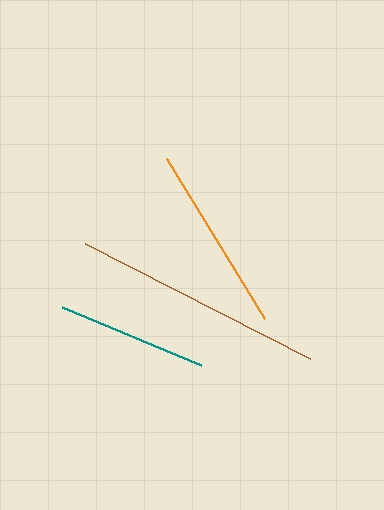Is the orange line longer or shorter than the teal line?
The orange line is longer than the teal line.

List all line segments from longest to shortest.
From longest to shortest: brown, orange, teal.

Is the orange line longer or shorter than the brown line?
The brown line is longer than the orange line.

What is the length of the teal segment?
The teal segment is approximately 151 pixels long.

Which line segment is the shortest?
The teal line is the shortest at approximately 151 pixels.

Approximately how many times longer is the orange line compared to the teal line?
The orange line is approximately 1.2 times the length of the teal line.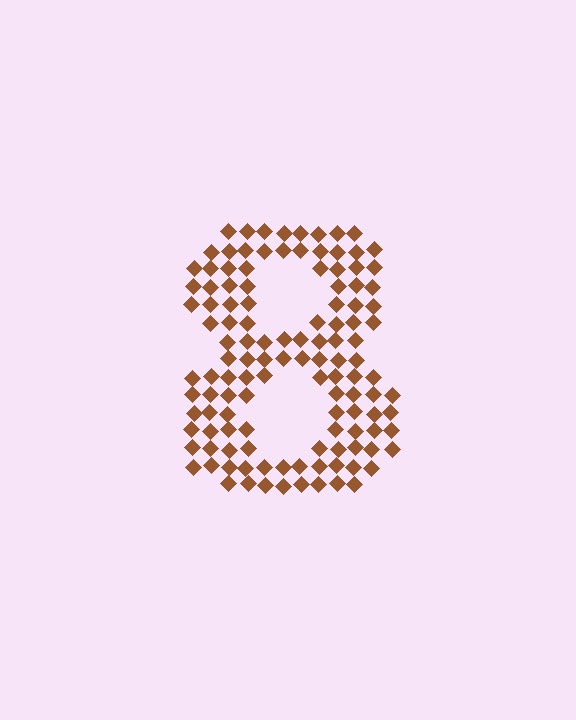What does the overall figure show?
The overall figure shows the digit 8.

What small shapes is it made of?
It is made of small diamonds.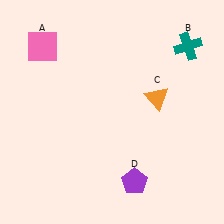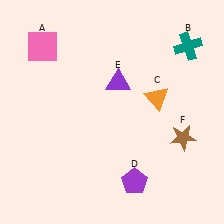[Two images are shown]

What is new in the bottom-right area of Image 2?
A brown star (F) was added in the bottom-right area of Image 2.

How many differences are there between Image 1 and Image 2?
There are 2 differences between the two images.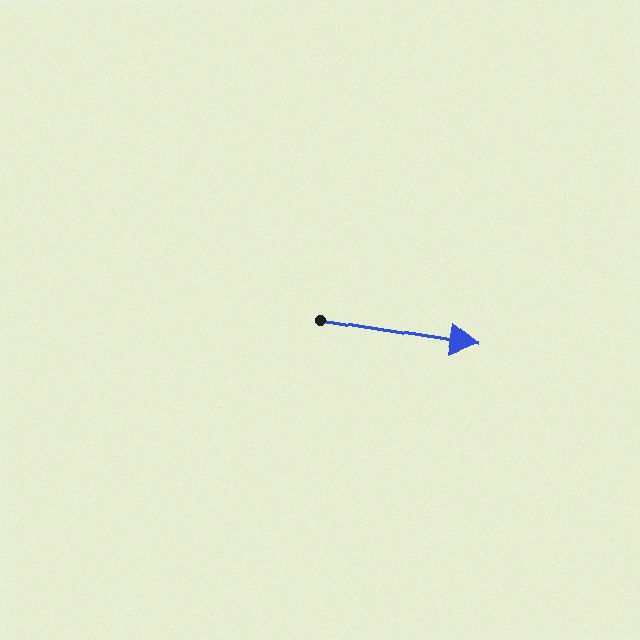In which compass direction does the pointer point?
East.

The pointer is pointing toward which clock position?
Roughly 3 o'clock.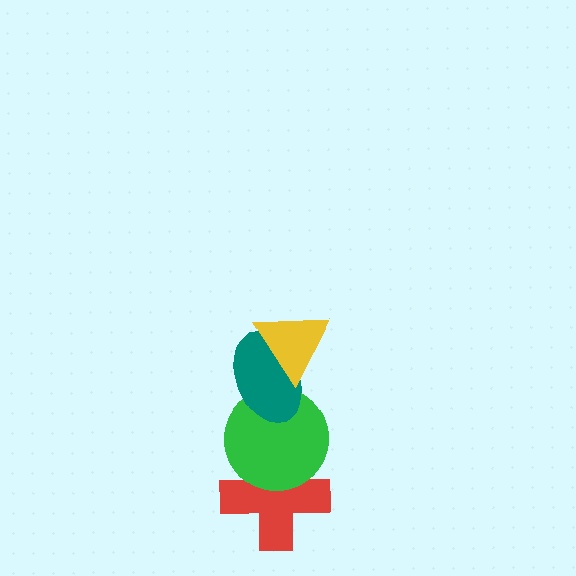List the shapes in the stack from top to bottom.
From top to bottom: the yellow triangle, the teal ellipse, the green circle, the red cross.